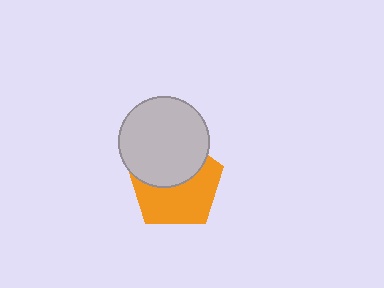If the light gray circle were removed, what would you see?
You would see the complete orange pentagon.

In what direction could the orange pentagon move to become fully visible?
The orange pentagon could move down. That would shift it out from behind the light gray circle entirely.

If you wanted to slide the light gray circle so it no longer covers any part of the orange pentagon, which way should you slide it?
Slide it up — that is the most direct way to separate the two shapes.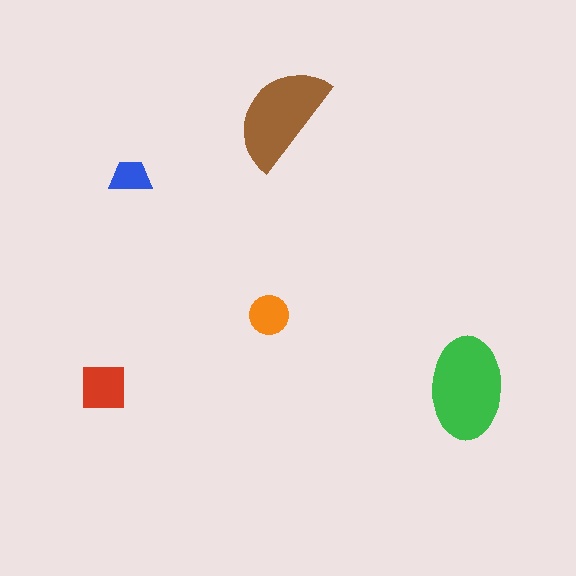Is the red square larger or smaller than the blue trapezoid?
Larger.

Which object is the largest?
The green ellipse.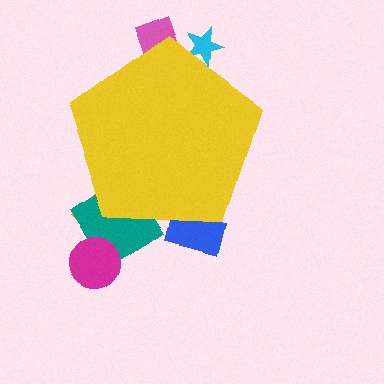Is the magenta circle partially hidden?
No, the magenta circle is fully visible.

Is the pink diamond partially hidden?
Yes, the pink diamond is partially hidden behind the yellow pentagon.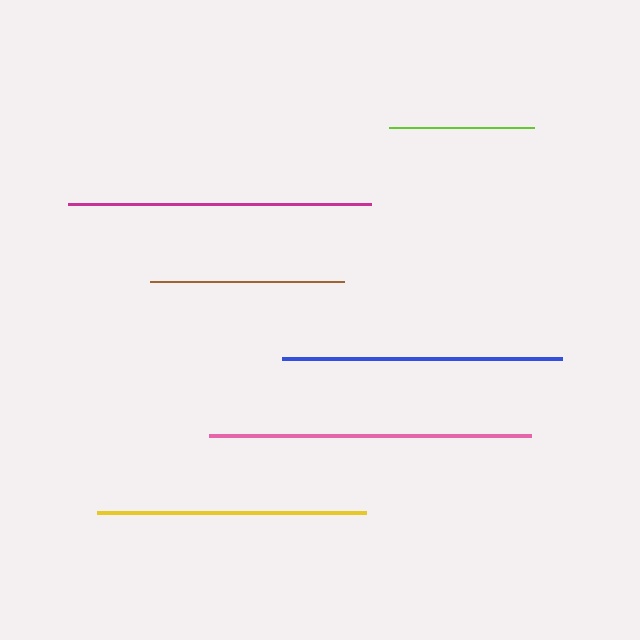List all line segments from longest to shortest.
From longest to shortest: pink, magenta, blue, yellow, brown, lime.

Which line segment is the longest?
The pink line is the longest at approximately 322 pixels.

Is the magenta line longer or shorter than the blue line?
The magenta line is longer than the blue line.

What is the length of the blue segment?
The blue segment is approximately 279 pixels long.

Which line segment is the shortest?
The lime line is the shortest at approximately 145 pixels.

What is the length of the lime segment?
The lime segment is approximately 145 pixels long.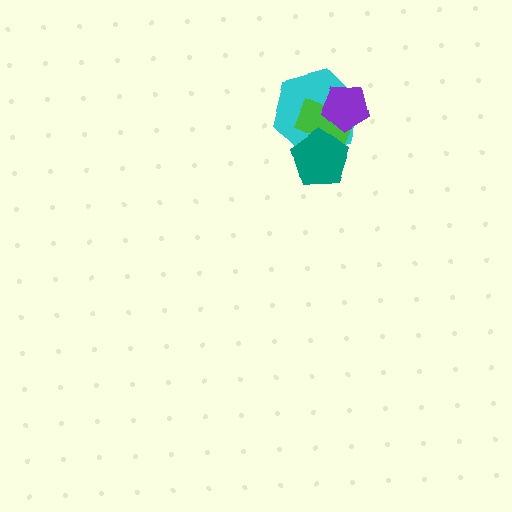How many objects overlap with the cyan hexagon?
3 objects overlap with the cyan hexagon.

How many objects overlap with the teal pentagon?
2 objects overlap with the teal pentagon.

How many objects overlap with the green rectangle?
3 objects overlap with the green rectangle.